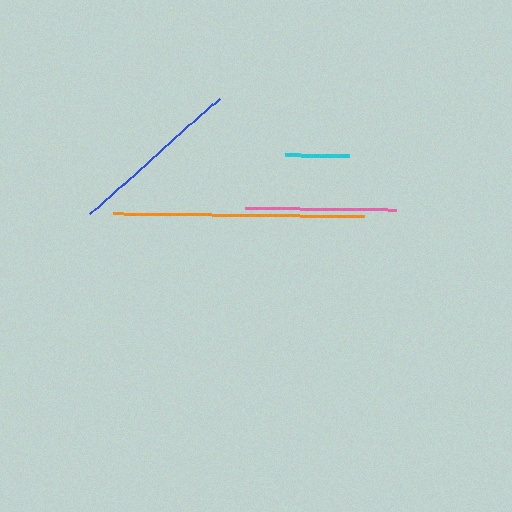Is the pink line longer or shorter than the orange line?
The orange line is longer than the pink line.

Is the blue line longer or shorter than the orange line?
The orange line is longer than the blue line.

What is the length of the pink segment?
The pink segment is approximately 150 pixels long.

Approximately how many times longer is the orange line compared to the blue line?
The orange line is approximately 1.4 times the length of the blue line.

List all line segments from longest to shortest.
From longest to shortest: orange, blue, pink, cyan.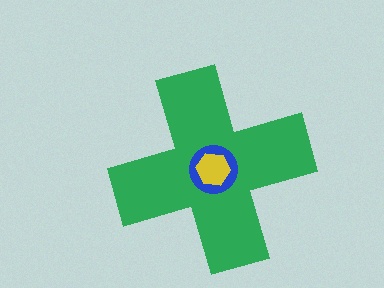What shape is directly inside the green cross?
The blue circle.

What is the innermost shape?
The yellow hexagon.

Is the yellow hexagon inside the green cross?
Yes.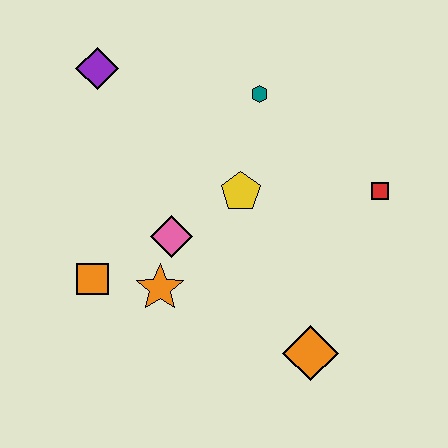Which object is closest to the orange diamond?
The orange star is closest to the orange diamond.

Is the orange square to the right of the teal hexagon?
No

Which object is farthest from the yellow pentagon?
The purple diamond is farthest from the yellow pentagon.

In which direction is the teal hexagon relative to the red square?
The teal hexagon is to the left of the red square.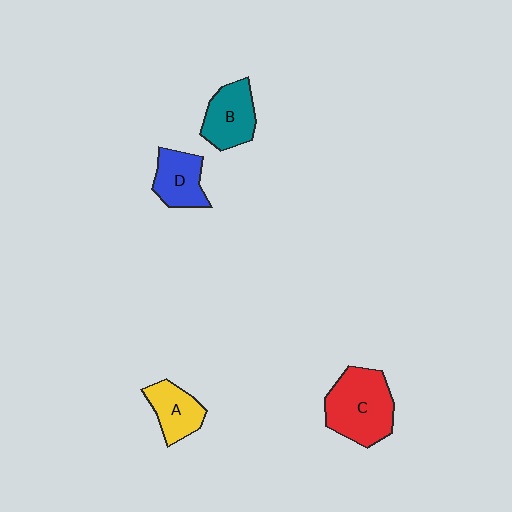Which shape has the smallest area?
Shape A (yellow).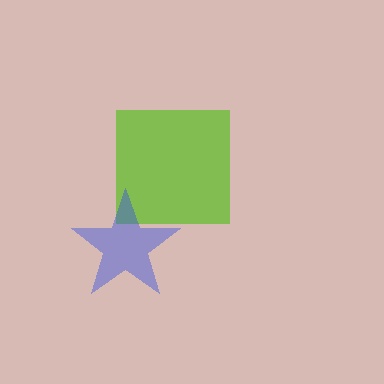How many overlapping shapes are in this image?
There are 2 overlapping shapes in the image.